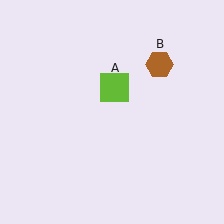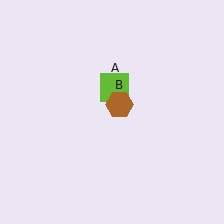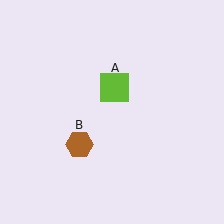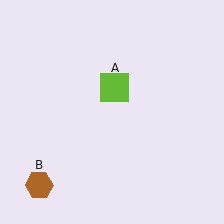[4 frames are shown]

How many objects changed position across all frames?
1 object changed position: brown hexagon (object B).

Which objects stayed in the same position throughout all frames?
Lime square (object A) remained stationary.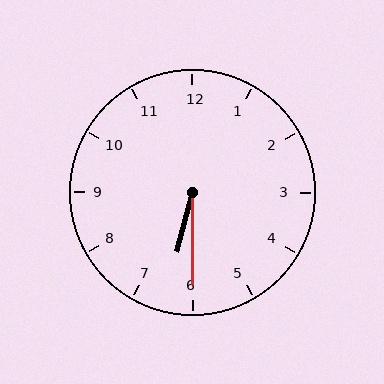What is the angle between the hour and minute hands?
Approximately 15 degrees.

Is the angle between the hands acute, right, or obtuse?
It is acute.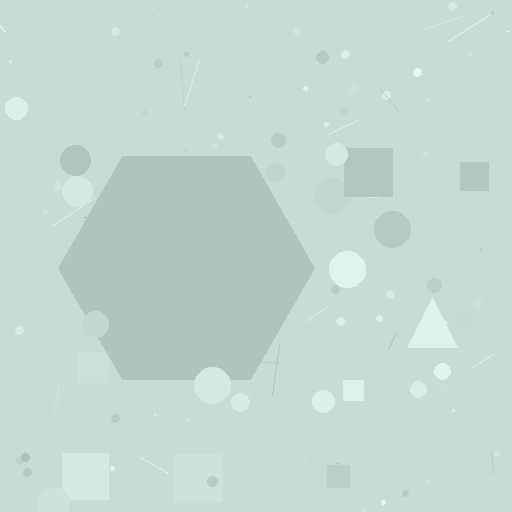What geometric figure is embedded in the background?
A hexagon is embedded in the background.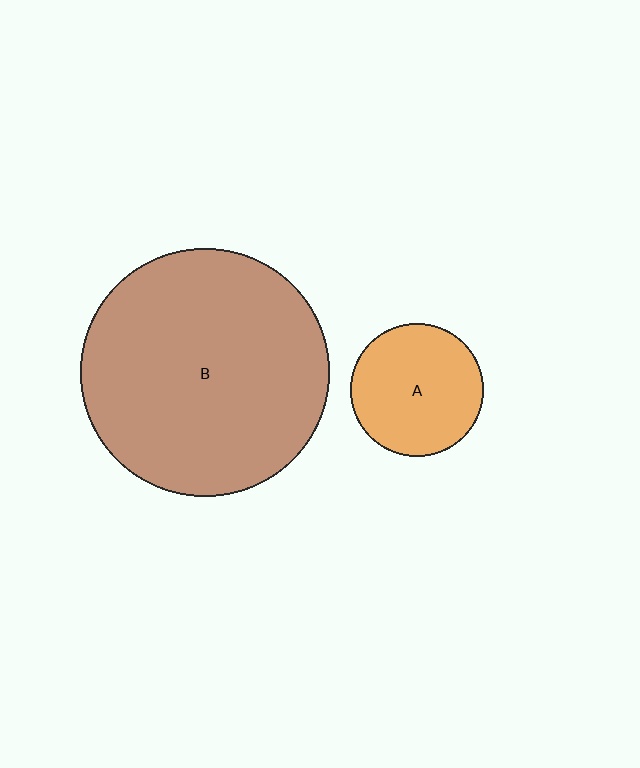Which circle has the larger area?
Circle B (brown).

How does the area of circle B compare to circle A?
Approximately 3.5 times.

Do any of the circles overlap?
No, none of the circles overlap.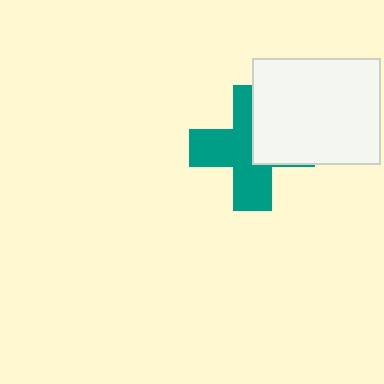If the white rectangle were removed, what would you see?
You would see the complete teal cross.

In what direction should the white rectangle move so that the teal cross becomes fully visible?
The white rectangle should move right. That is the shortest direction to clear the overlap and leave the teal cross fully visible.